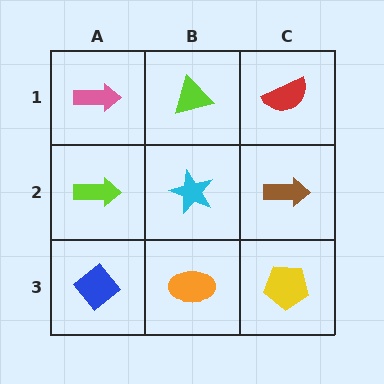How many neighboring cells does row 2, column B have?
4.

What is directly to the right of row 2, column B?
A brown arrow.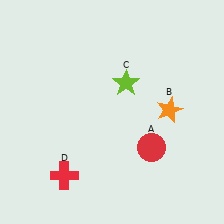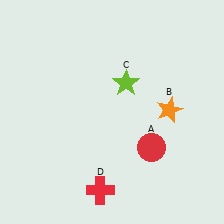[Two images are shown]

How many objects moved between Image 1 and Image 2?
1 object moved between the two images.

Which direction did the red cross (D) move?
The red cross (D) moved right.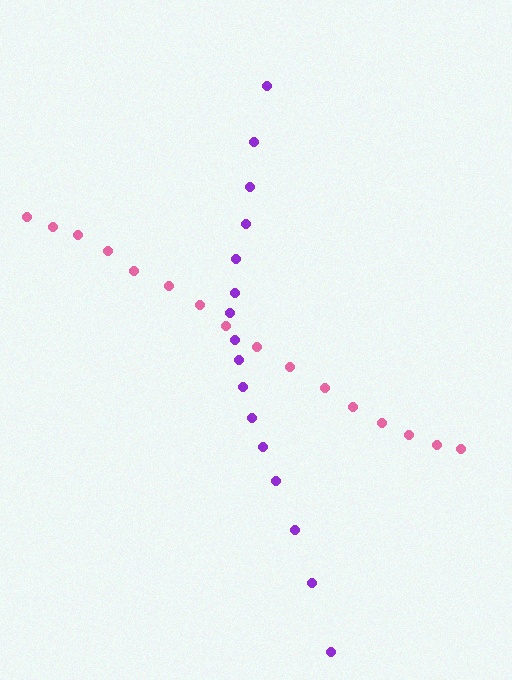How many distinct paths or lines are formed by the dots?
There are 2 distinct paths.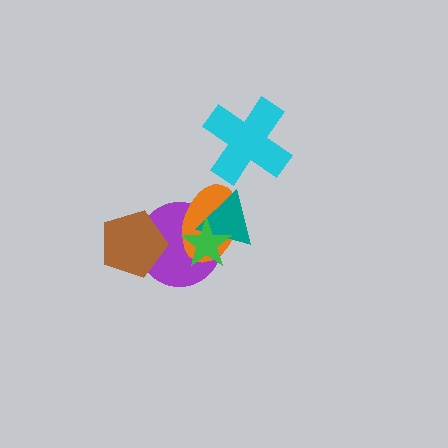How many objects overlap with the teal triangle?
3 objects overlap with the teal triangle.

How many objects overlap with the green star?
3 objects overlap with the green star.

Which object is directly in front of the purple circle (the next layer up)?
The orange ellipse is directly in front of the purple circle.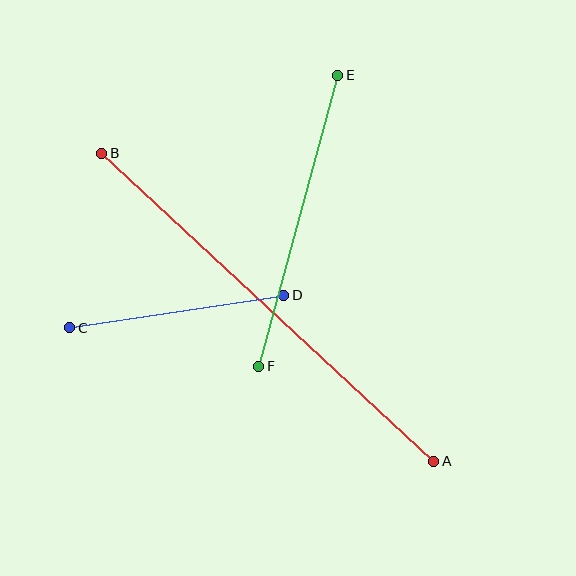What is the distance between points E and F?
The distance is approximately 302 pixels.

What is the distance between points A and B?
The distance is approximately 453 pixels.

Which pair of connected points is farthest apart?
Points A and B are farthest apart.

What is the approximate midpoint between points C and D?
The midpoint is at approximately (177, 311) pixels.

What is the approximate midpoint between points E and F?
The midpoint is at approximately (298, 221) pixels.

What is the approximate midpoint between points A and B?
The midpoint is at approximately (268, 307) pixels.